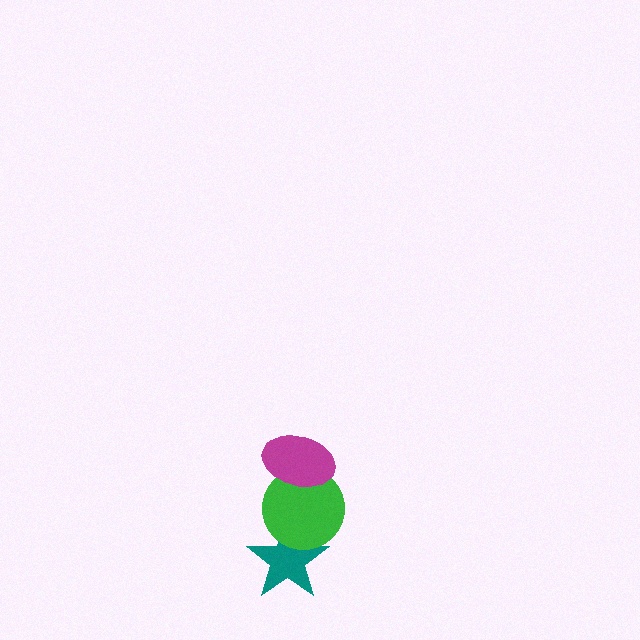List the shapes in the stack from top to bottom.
From top to bottom: the magenta ellipse, the green circle, the teal star.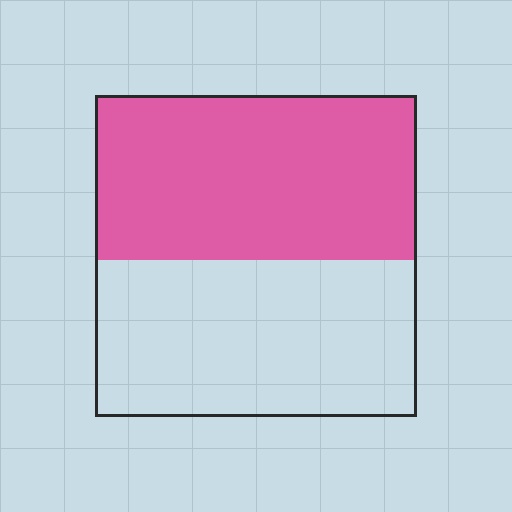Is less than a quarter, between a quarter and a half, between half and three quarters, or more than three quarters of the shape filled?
Between half and three quarters.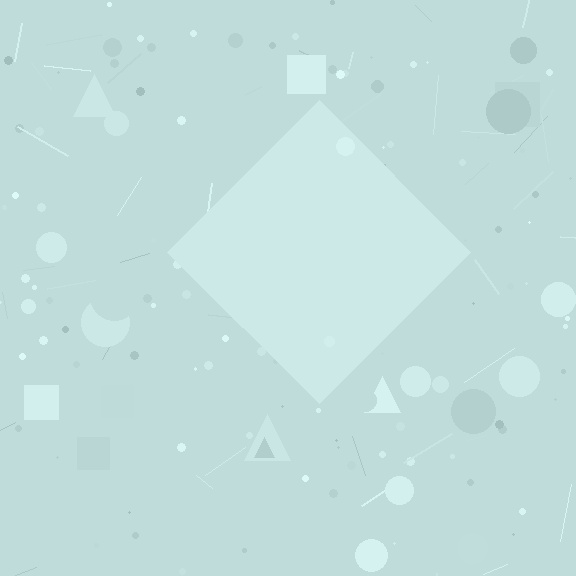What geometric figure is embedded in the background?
A diamond is embedded in the background.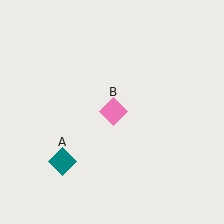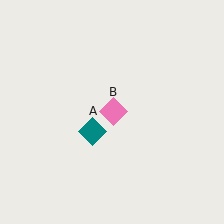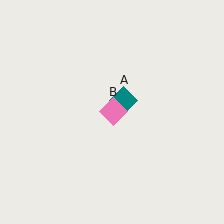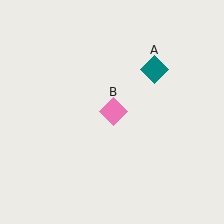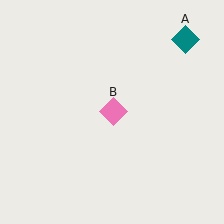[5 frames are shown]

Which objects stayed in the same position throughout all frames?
Pink diamond (object B) remained stationary.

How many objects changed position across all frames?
1 object changed position: teal diamond (object A).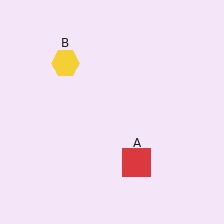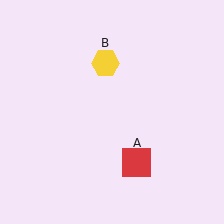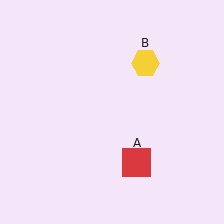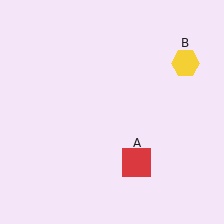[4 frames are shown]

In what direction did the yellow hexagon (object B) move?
The yellow hexagon (object B) moved right.